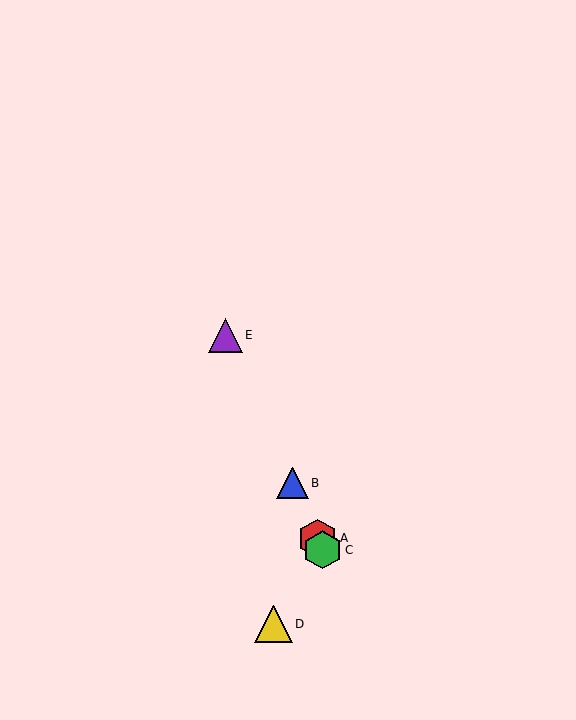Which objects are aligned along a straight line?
Objects A, B, C, E are aligned along a straight line.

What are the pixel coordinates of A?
Object A is at (317, 538).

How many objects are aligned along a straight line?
4 objects (A, B, C, E) are aligned along a straight line.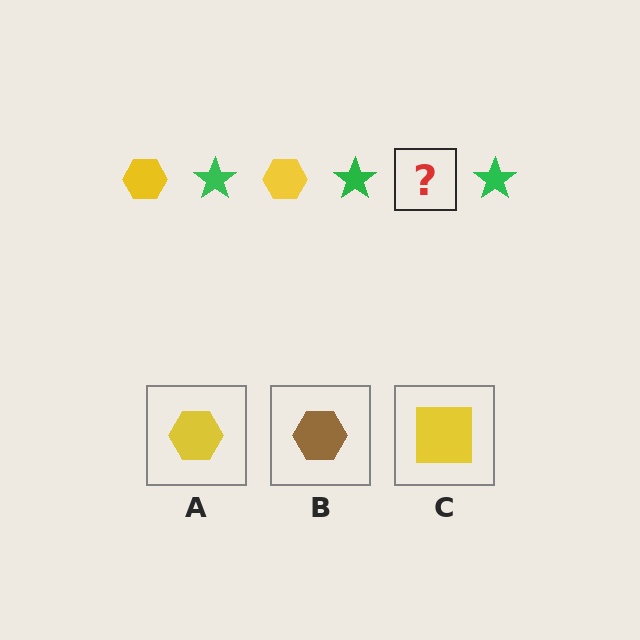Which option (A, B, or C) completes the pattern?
A.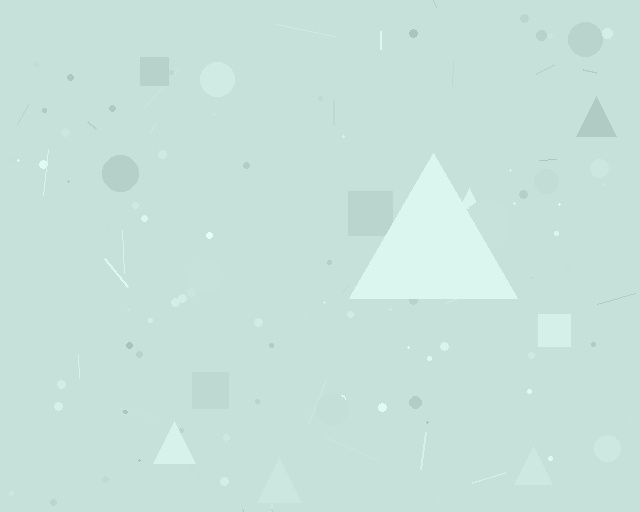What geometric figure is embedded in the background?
A triangle is embedded in the background.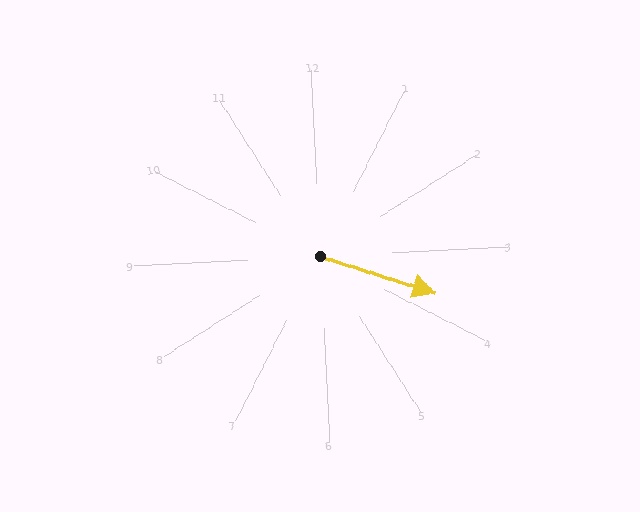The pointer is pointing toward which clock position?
Roughly 4 o'clock.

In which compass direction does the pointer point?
East.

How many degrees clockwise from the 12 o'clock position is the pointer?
Approximately 111 degrees.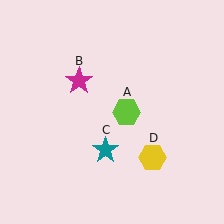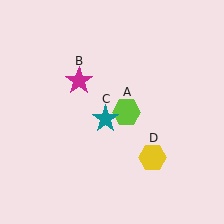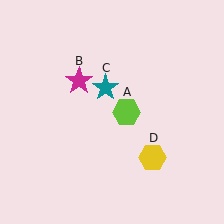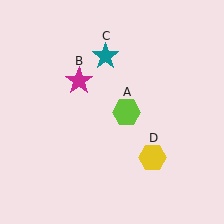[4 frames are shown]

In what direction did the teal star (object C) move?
The teal star (object C) moved up.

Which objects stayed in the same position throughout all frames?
Lime hexagon (object A) and magenta star (object B) and yellow hexagon (object D) remained stationary.